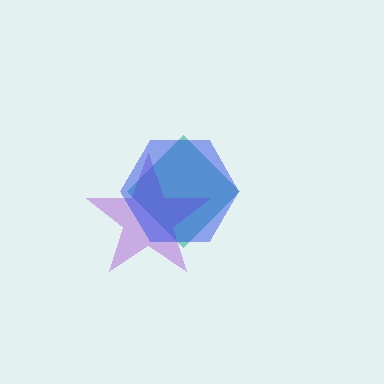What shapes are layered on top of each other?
The layered shapes are: a teal diamond, a purple star, a blue hexagon.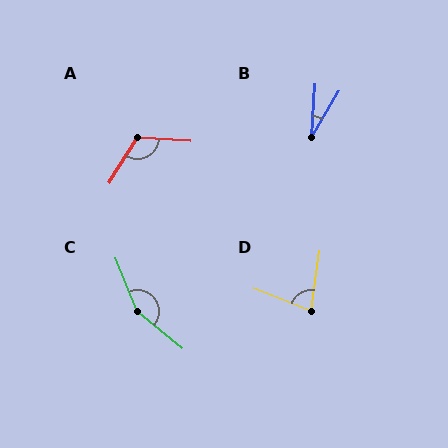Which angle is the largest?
C, at approximately 151 degrees.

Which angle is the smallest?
B, at approximately 28 degrees.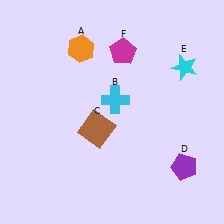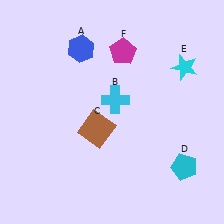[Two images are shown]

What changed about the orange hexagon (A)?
In Image 1, A is orange. In Image 2, it changed to blue.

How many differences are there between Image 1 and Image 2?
There are 2 differences between the two images.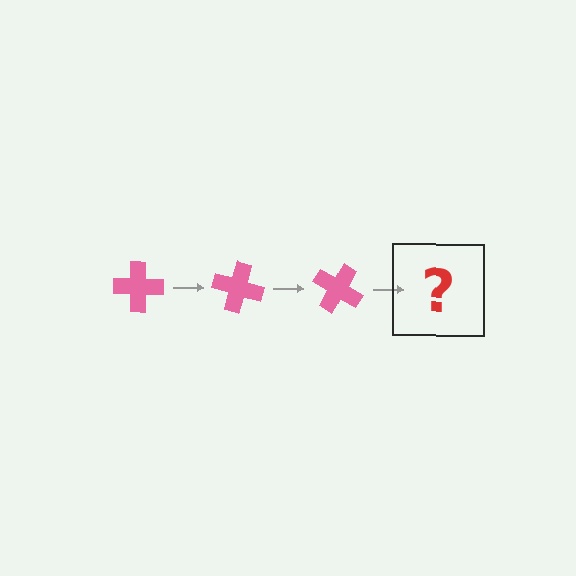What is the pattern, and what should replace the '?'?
The pattern is that the cross rotates 15 degrees each step. The '?' should be a pink cross rotated 45 degrees.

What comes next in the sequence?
The next element should be a pink cross rotated 45 degrees.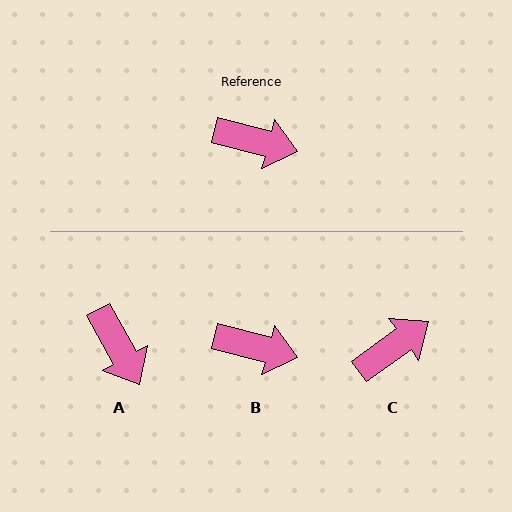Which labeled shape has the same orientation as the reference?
B.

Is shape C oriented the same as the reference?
No, it is off by about 50 degrees.